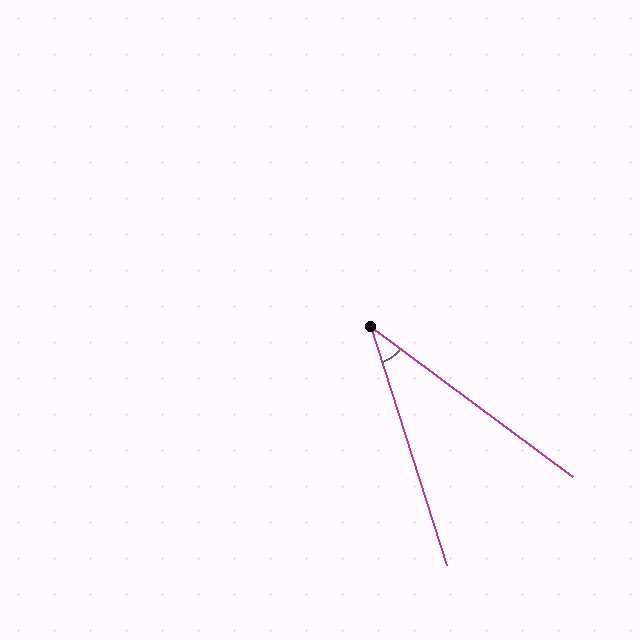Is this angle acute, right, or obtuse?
It is acute.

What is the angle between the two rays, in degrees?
Approximately 36 degrees.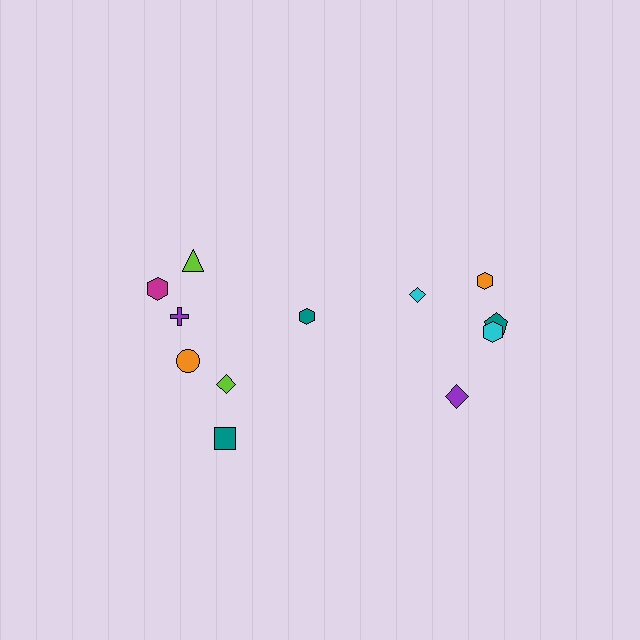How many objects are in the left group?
There are 7 objects.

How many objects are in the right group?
There are 5 objects.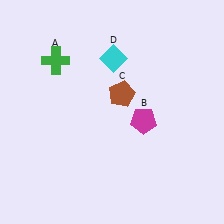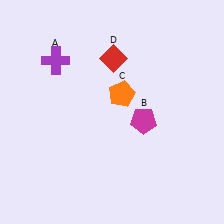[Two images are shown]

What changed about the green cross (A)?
In Image 1, A is green. In Image 2, it changed to purple.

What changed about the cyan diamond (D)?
In Image 1, D is cyan. In Image 2, it changed to red.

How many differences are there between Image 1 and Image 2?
There are 3 differences between the two images.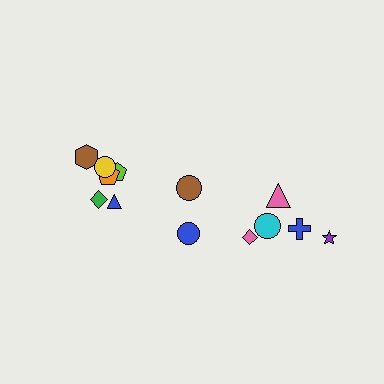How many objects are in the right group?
There are 5 objects.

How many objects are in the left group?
There are 8 objects.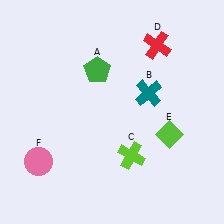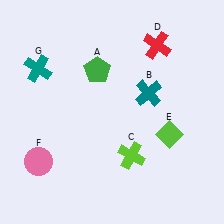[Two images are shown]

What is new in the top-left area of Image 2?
A teal cross (G) was added in the top-left area of Image 2.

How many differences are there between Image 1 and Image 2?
There is 1 difference between the two images.